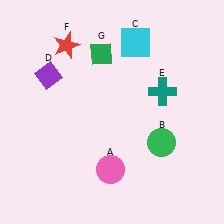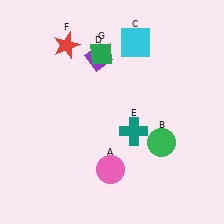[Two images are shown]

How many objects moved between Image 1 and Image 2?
2 objects moved between the two images.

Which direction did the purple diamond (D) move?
The purple diamond (D) moved right.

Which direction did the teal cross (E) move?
The teal cross (E) moved down.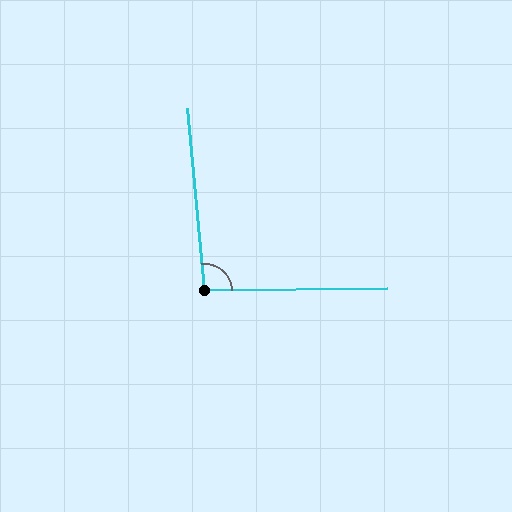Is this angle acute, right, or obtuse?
It is approximately a right angle.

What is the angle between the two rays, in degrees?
Approximately 95 degrees.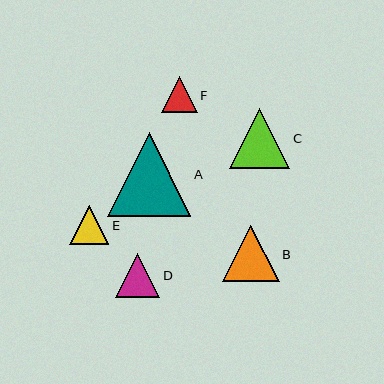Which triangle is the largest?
Triangle A is the largest with a size of approximately 84 pixels.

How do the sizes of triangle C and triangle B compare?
Triangle C and triangle B are approximately the same size.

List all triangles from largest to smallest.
From largest to smallest: A, C, B, D, E, F.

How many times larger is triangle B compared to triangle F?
Triangle B is approximately 1.6 times the size of triangle F.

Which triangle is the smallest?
Triangle F is the smallest with a size of approximately 36 pixels.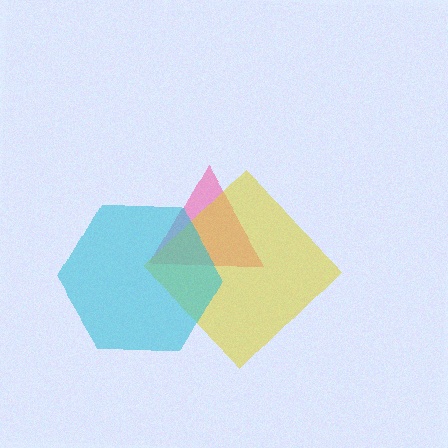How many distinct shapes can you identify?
There are 3 distinct shapes: a pink triangle, a yellow diamond, a cyan hexagon.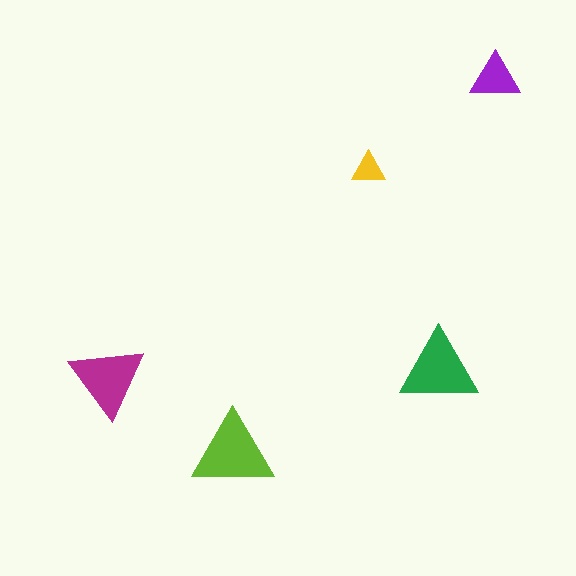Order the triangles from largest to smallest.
the lime one, the green one, the magenta one, the purple one, the yellow one.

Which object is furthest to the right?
The purple triangle is rightmost.